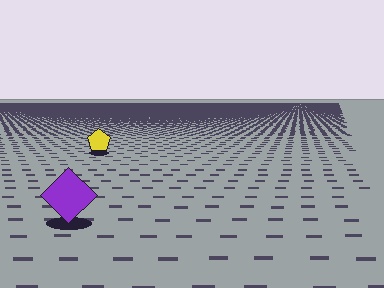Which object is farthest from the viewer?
The yellow pentagon is farthest from the viewer. It appears smaller and the ground texture around it is denser.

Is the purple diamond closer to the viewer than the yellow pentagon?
Yes. The purple diamond is closer — you can tell from the texture gradient: the ground texture is coarser near it.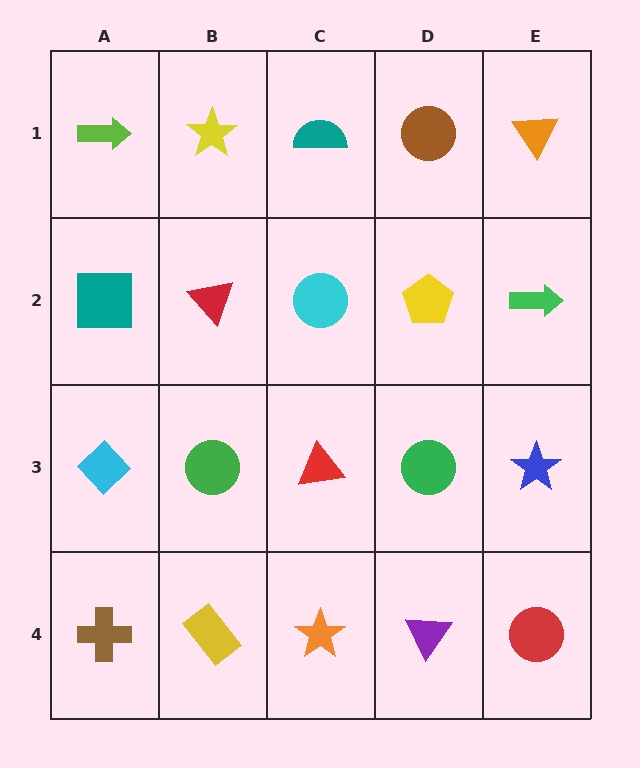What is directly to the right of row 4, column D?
A red circle.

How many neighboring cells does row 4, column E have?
2.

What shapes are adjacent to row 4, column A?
A cyan diamond (row 3, column A), a yellow rectangle (row 4, column B).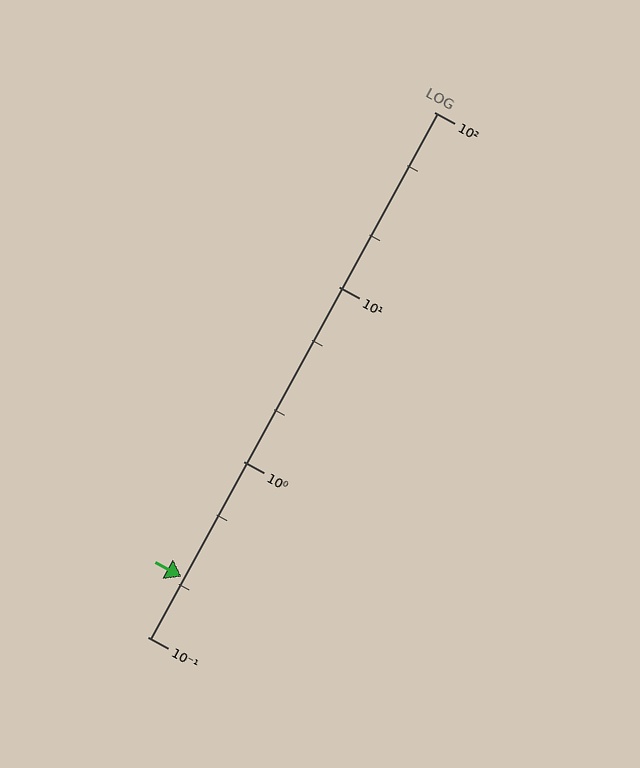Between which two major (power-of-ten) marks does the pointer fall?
The pointer is between 0.1 and 1.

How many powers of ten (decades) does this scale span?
The scale spans 3 decades, from 0.1 to 100.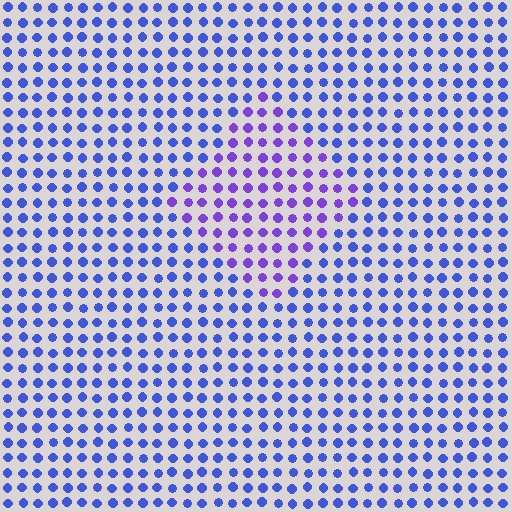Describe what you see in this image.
The image is filled with small blue elements in a uniform arrangement. A diamond-shaped region is visible where the elements are tinted to a slightly different hue, forming a subtle color boundary.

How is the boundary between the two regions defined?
The boundary is defined purely by a slight shift in hue (about 35 degrees). Spacing, size, and orientation are identical on both sides.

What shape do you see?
I see a diamond.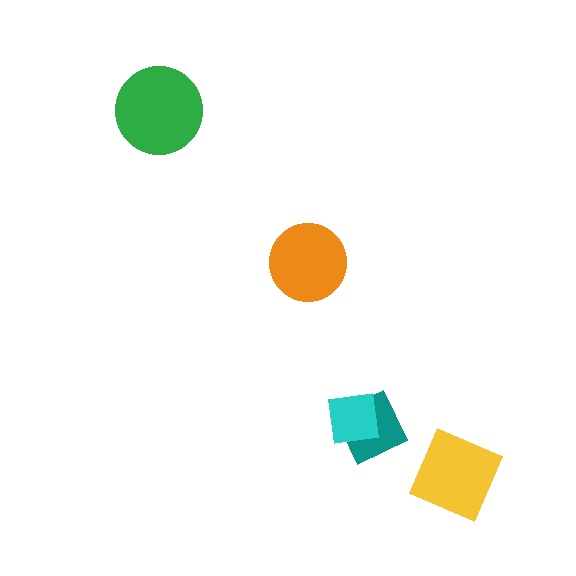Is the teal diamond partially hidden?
Yes, it is partially covered by another shape.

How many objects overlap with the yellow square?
0 objects overlap with the yellow square.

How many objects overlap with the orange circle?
0 objects overlap with the orange circle.